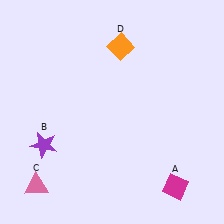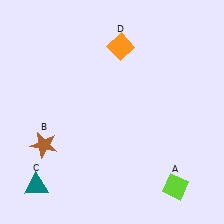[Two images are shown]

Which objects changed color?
A changed from magenta to lime. B changed from purple to brown. C changed from pink to teal.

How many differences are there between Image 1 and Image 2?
There are 3 differences between the two images.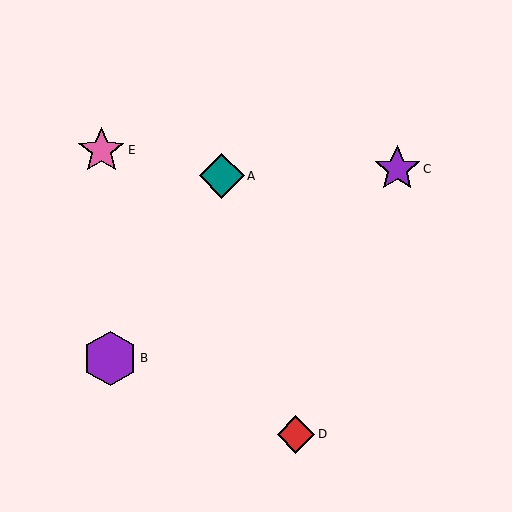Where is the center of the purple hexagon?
The center of the purple hexagon is at (110, 358).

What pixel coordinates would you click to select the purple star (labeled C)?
Click at (397, 169) to select the purple star C.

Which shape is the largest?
The purple hexagon (labeled B) is the largest.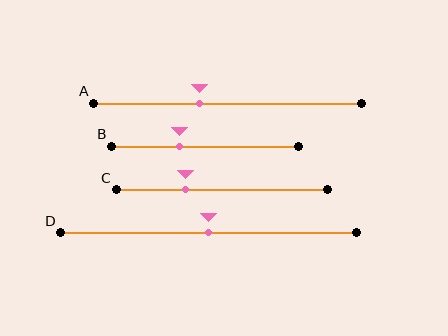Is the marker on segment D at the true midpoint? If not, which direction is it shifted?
Yes, the marker on segment D is at the true midpoint.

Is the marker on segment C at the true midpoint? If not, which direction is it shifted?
No, the marker on segment C is shifted to the left by about 17% of the segment length.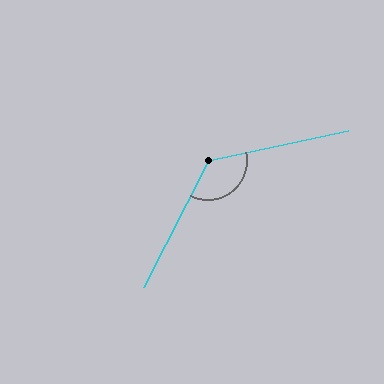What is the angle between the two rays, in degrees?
Approximately 129 degrees.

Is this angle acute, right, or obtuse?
It is obtuse.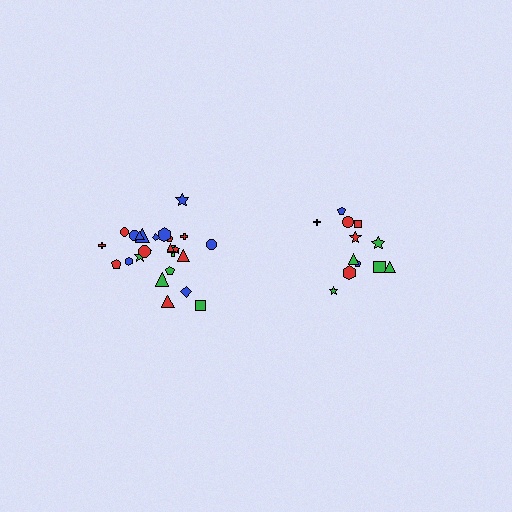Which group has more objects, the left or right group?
The left group.